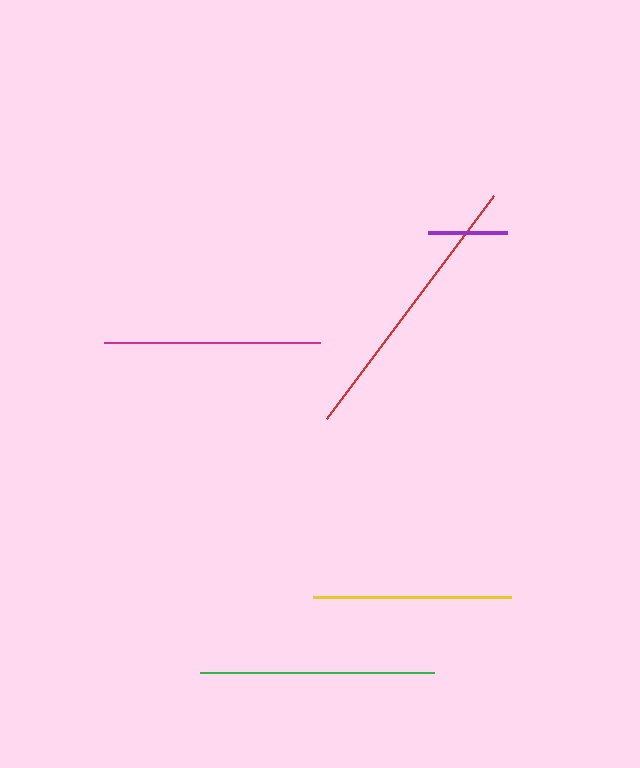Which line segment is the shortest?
The purple line is the shortest at approximately 78 pixels.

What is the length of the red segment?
The red segment is approximately 279 pixels long.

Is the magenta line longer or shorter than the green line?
The green line is longer than the magenta line.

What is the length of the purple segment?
The purple segment is approximately 78 pixels long.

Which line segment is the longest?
The red line is the longest at approximately 279 pixels.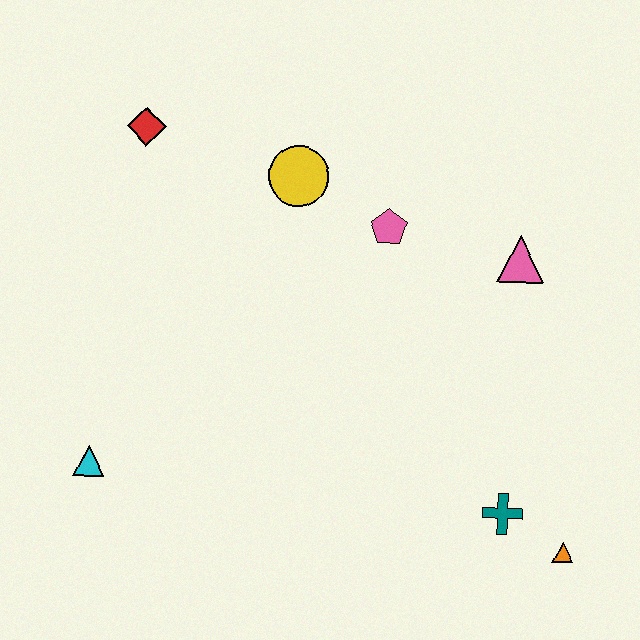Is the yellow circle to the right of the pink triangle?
No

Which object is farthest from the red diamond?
The orange triangle is farthest from the red diamond.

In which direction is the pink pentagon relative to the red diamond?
The pink pentagon is to the right of the red diamond.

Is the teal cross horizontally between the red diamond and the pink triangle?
Yes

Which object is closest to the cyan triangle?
The red diamond is closest to the cyan triangle.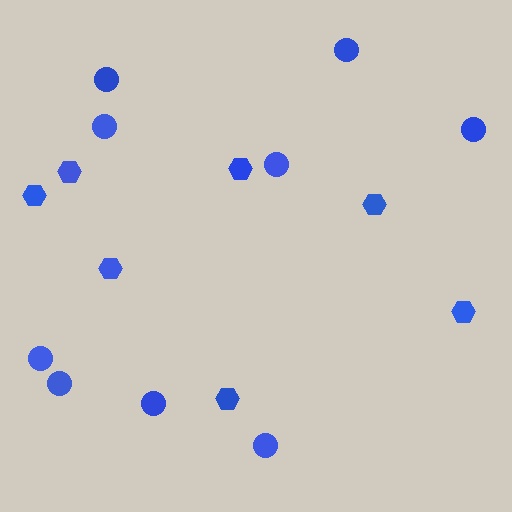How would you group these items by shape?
There are 2 groups: one group of circles (9) and one group of hexagons (7).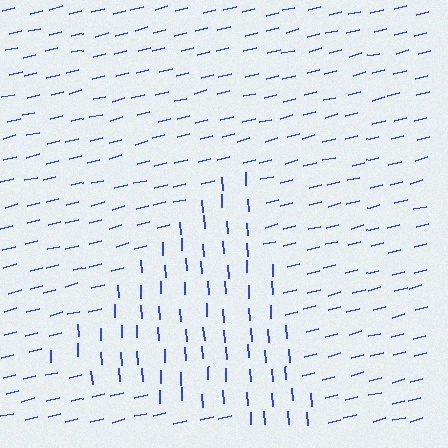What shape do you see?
I see a triangle.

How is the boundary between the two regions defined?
The boundary is defined purely by a change in line orientation (approximately 79 degrees difference). All lines are the same color and thickness.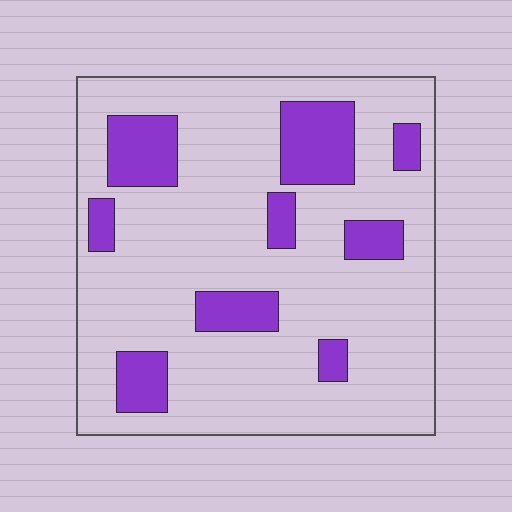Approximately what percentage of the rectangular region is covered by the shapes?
Approximately 20%.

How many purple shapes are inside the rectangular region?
9.